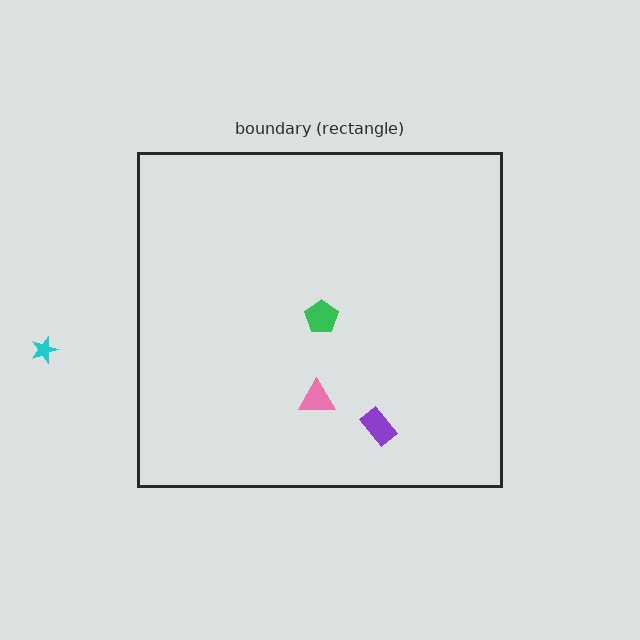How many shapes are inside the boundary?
3 inside, 1 outside.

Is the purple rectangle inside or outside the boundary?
Inside.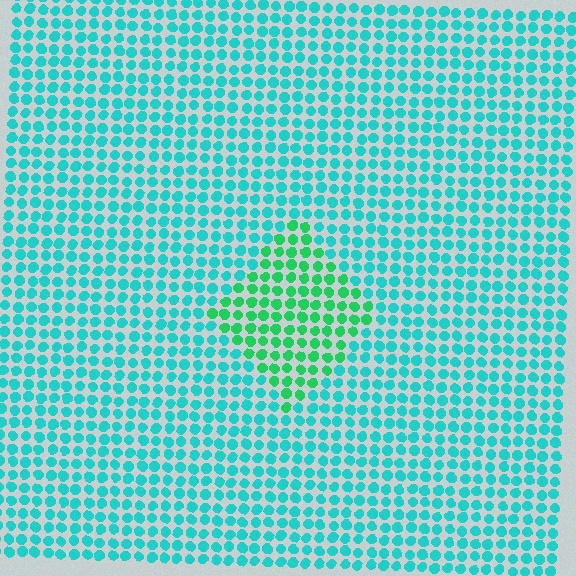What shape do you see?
I see a diamond.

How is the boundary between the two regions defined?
The boundary is defined purely by a slight shift in hue (about 37 degrees). Spacing, size, and orientation are identical on both sides.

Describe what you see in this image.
The image is filled with small cyan elements in a uniform arrangement. A diamond-shaped region is visible where the elements are tinted to a slightly different hue, forming a subtle color boundary.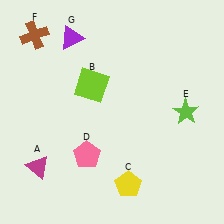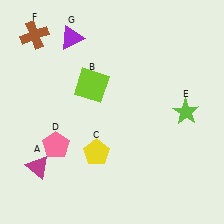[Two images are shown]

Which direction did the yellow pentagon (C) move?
The yellow pentagon (C) moved up.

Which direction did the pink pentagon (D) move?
The pink pentagon (D) moved left.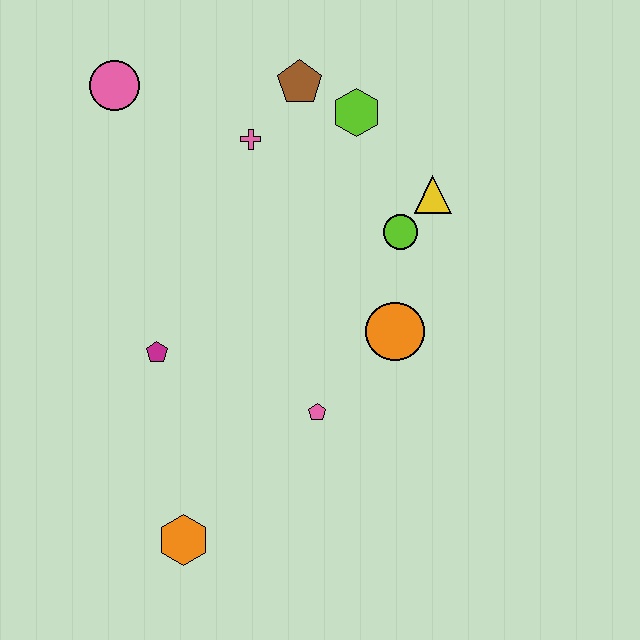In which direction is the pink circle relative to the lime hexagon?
The pink circle is to the left of the lime hexagon.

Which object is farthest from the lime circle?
The orange hexagon is farthest from the lime circle.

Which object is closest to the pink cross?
The brown pentagon is closest to the pink cross.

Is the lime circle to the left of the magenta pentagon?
No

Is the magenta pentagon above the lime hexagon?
No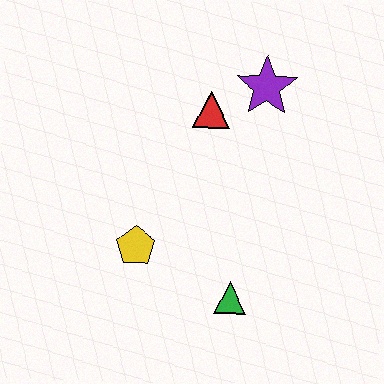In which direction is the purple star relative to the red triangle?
The purple star is to the right of the red triangle.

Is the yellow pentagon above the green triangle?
Yes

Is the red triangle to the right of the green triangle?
No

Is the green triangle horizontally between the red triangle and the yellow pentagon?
No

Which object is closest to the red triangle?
The purple star is closest to the red triangle.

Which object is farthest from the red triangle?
The green triangle is farthest from the red triangle.